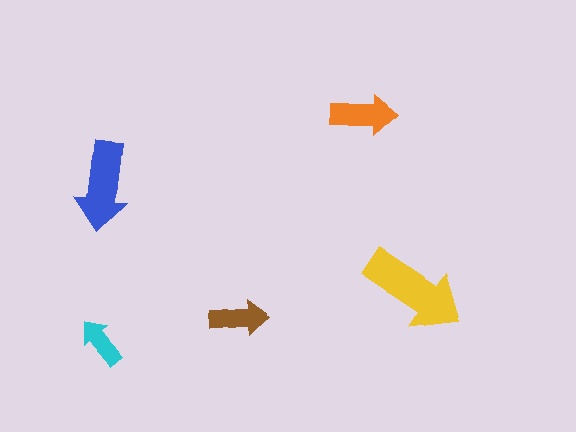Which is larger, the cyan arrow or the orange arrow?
The orange one.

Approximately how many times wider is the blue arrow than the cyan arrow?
About 2 times wider.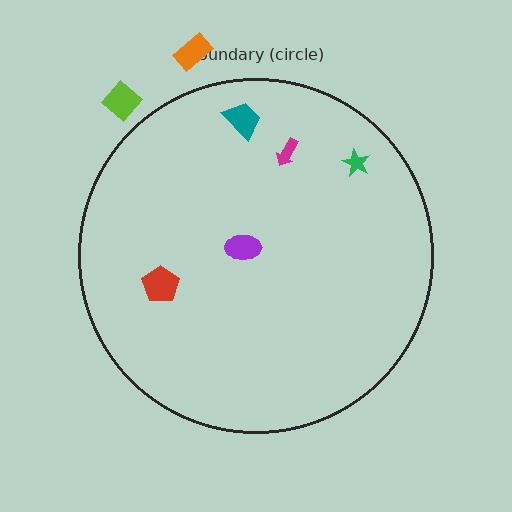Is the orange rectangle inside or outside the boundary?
Outside.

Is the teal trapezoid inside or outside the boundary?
Inside.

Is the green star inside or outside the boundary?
Inside.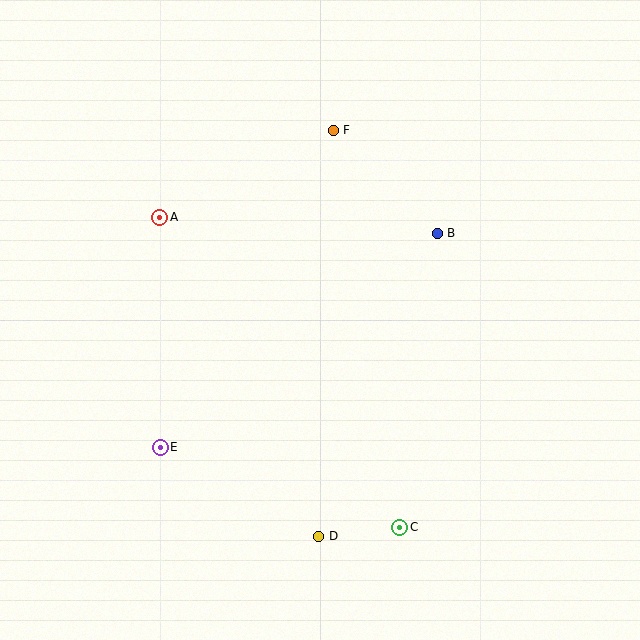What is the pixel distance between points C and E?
The distance between C and E is 252 pixels.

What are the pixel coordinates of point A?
Point A is at (160, 217).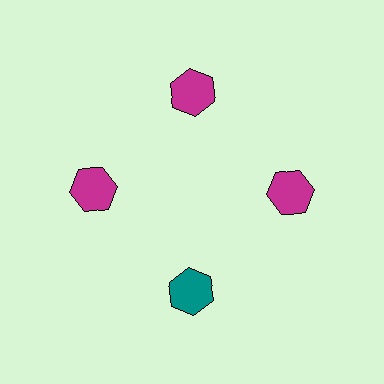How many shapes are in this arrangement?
There are 4 shapes arranged in a ring pattern.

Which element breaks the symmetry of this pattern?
The teal hexagon at roughly the 6 o'clock position breaks the symmetry. All other shapes are magenta hexagons.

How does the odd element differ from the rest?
It has a different color: teal instead of magenta.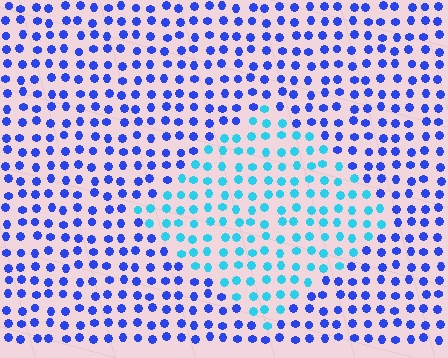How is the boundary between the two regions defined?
The boundary is defined purely by a slight shift in hue (about 44 degrees). Spacing, size, and orientation are identical on both sides.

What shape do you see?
I see a diamond.